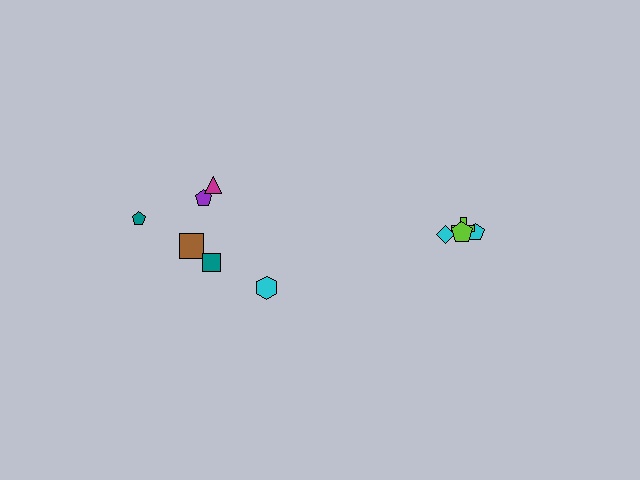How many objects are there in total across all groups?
There are 10 objects.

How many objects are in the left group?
There are 6 objects.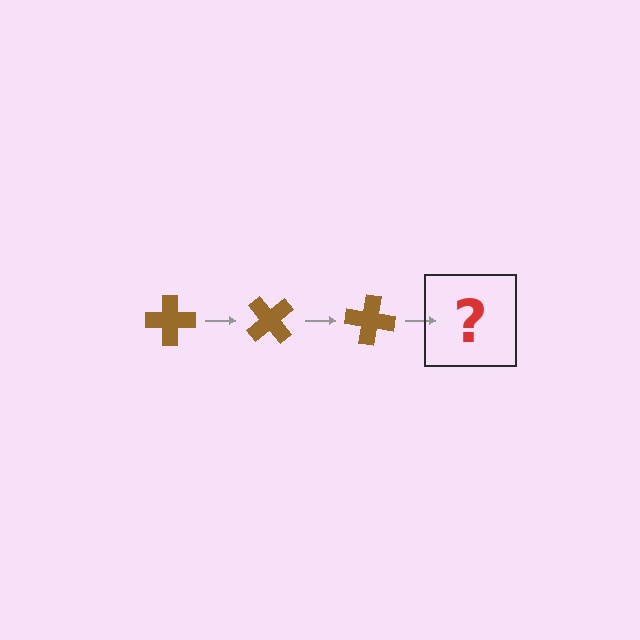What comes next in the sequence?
The next element should be a brown cross rotated 150 degrees.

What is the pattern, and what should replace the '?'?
The pattern is that the cross rotates 50 degrees each step. The '?' should be a brown cross rotated 150 degrees.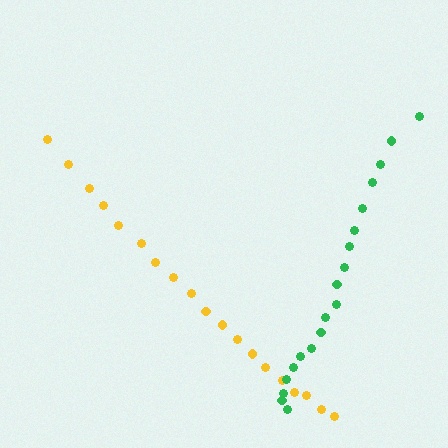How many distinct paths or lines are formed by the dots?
There are 2 distinct paths.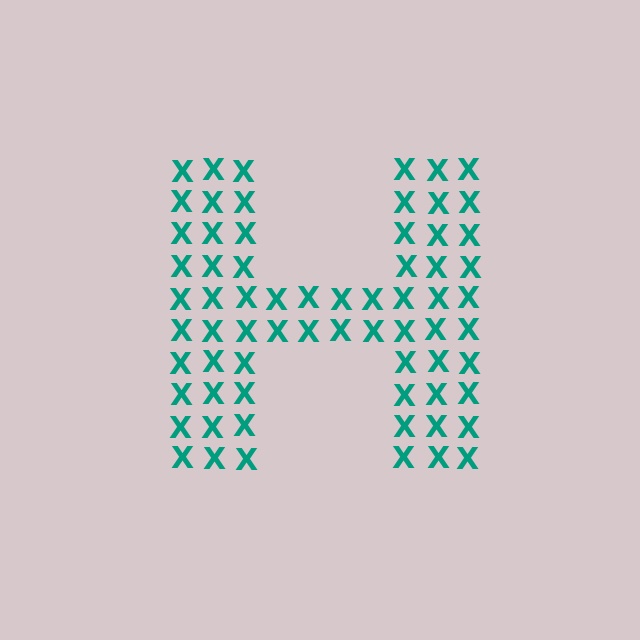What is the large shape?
The large shape is the letter H.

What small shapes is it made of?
It is made of small letter X's.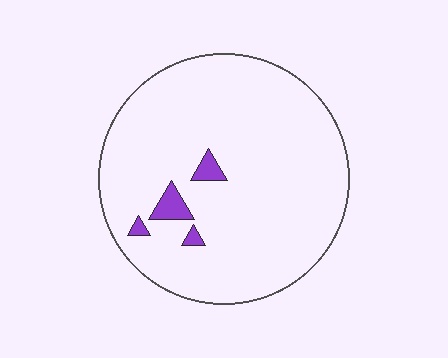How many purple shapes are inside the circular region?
4.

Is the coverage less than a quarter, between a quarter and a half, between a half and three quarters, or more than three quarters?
Less than a quarter.